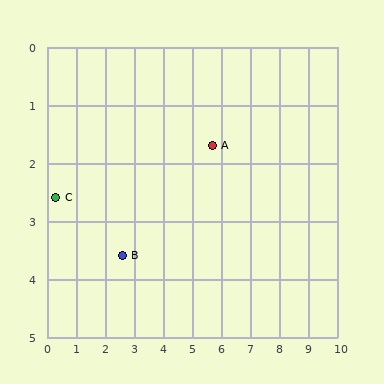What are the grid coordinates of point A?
Point A is at approximately (5.7, 1.7).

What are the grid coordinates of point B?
Point B is at approximately (2.6, 3.6).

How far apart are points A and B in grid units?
Points A and B are about 3.6 grid units apart.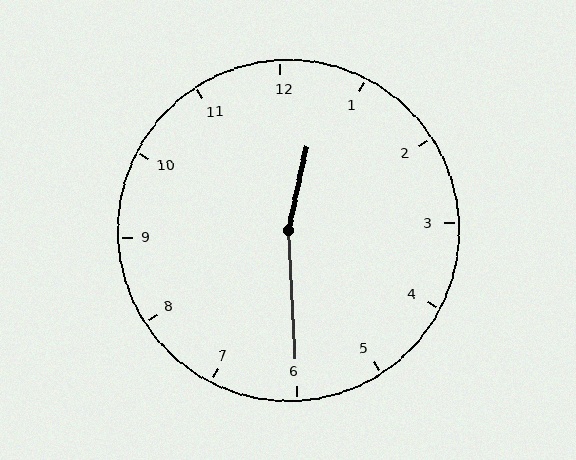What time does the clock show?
12:30.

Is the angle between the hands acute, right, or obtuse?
It is obtuse.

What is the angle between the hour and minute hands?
Approximately 165 degrees.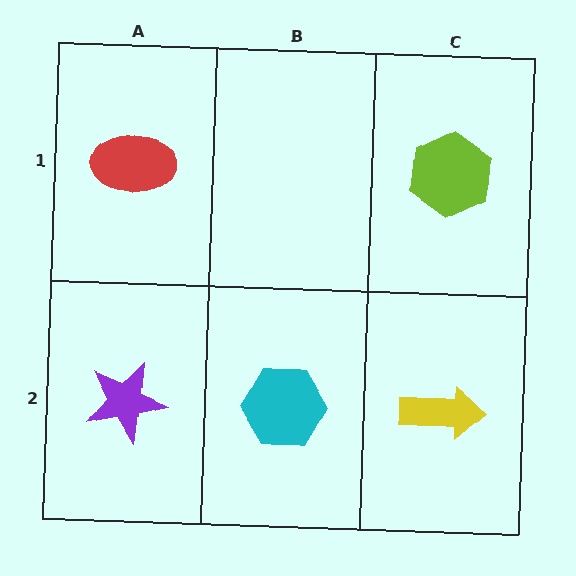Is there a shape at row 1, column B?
No, that cell is empty.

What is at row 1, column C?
A lime hexagon.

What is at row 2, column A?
A purple star.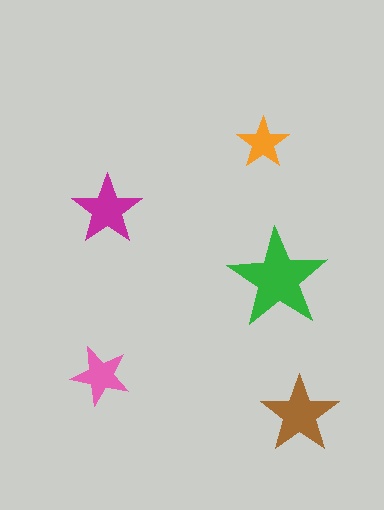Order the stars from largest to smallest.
the green one, the brown one, the magenta one, the pink one, the orange one.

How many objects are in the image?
There are 5 objects in the image.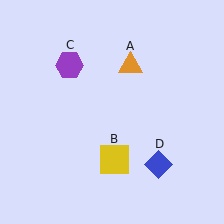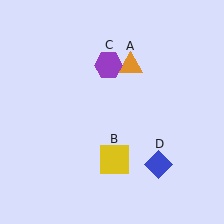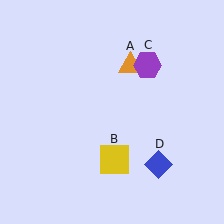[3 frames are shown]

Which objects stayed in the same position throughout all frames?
Orange triangle (object A) and yellow square (object B) and blue diamond (object D) remained stationary.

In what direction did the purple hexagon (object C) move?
The purple hexagon (object C) moved right.